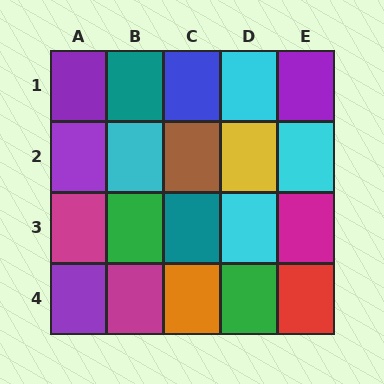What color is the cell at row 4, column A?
Purple.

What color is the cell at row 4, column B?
Magenta.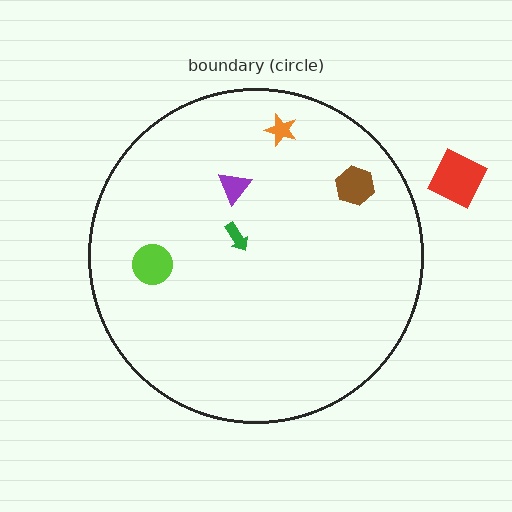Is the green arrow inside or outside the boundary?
Inside.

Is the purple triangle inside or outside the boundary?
Inside.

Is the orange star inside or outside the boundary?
Inside.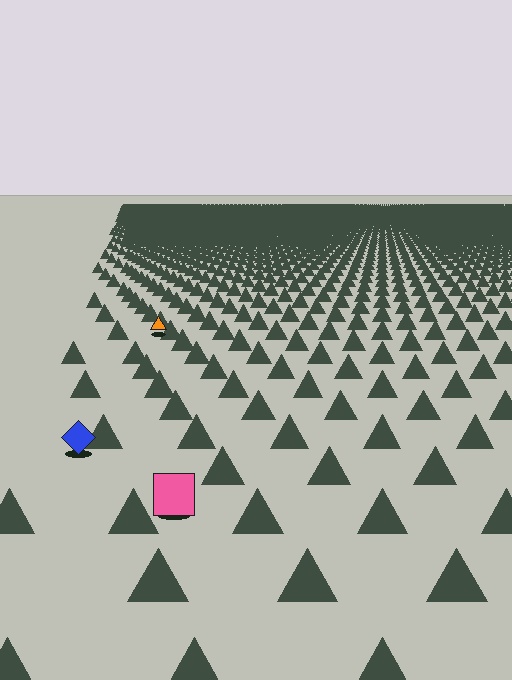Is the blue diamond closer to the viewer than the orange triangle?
Yes. The blue diamond is closer — you can tell from the texture gradient: the ground texture is coarser near it.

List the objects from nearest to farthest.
From nearest to farthest: the pink square, the blue diamond, the orange triangle.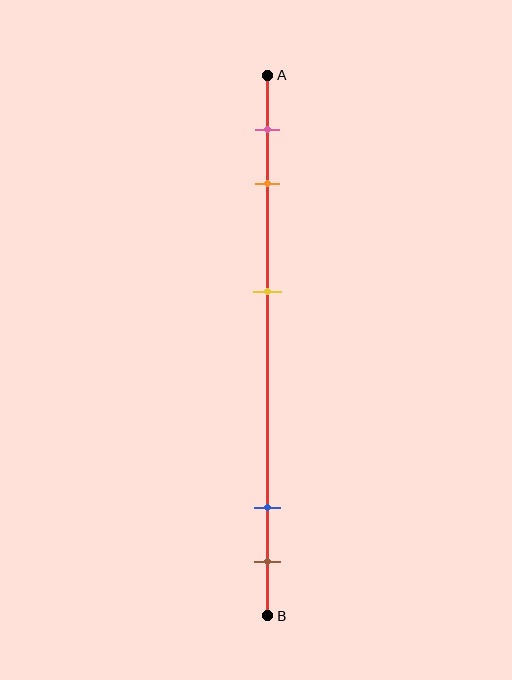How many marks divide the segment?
There are 5 marks dividing the segment.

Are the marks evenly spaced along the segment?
No, the marks are not evenly spaced.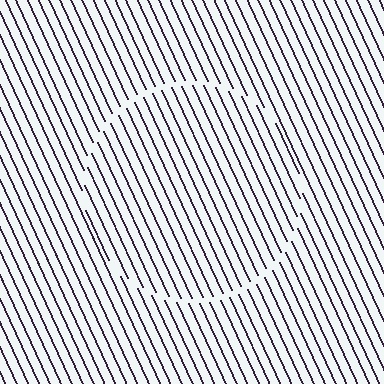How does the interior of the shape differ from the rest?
The interior of the shape contains the same grating, shifted by half a period — the contour is defined by the phase discontinuity where line-ends from the inner and outer gratings abut.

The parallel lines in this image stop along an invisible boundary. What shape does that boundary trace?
An illusory circle. The interior of the shape contains the same grating, shifted by half a period — the contour is defined by the phase discontinuity where line-ends from the inner and outer gratings abut.